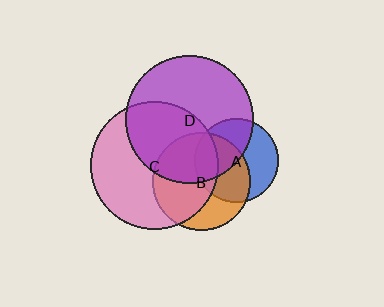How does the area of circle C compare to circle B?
Approximately 1.7 times.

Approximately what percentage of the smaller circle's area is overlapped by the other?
Approximately 20%.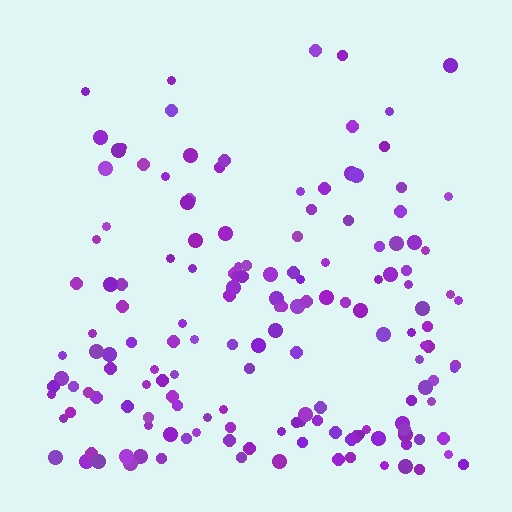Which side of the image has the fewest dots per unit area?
The top.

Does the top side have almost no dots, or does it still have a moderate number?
Still a moderate number, just noticeably fewer than the bottom.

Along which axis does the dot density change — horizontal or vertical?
Vertical.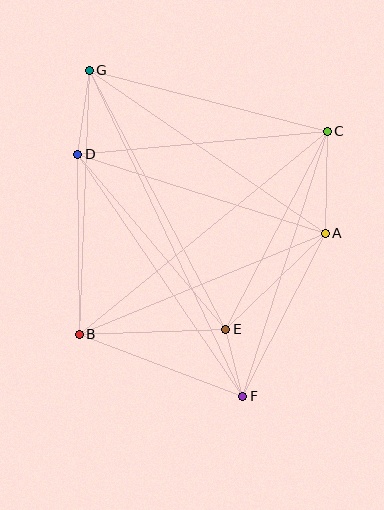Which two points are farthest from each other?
Points F and G are farthest from each other.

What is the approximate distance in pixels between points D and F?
The distance between D and F is approximately 293 pixels.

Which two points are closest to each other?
Points E and F are closest to each other.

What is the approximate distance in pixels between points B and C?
The distance between B and C is approximately 321 pixels.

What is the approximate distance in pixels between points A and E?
The distance between A and E is approximately 138 pixels.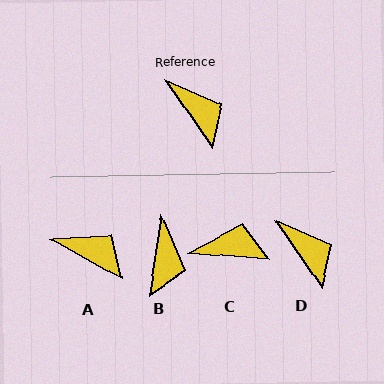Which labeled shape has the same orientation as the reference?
D.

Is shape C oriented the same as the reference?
No, it is off by about 50 degrees.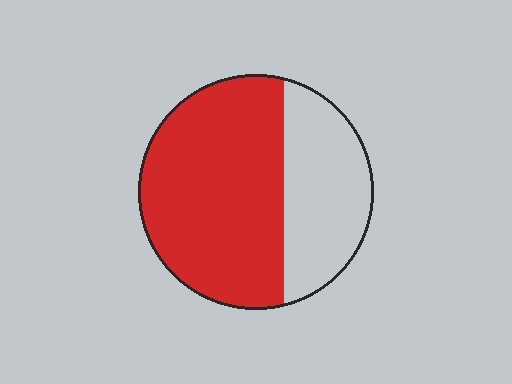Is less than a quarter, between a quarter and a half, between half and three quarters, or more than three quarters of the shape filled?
Between half and three quarters.